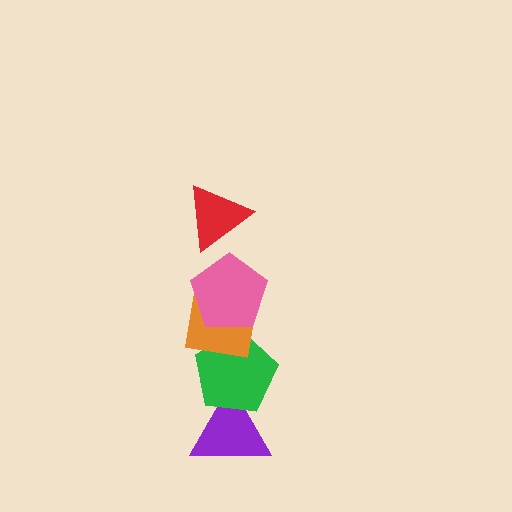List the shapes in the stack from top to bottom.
From top to bottom: the red triangle, the pink pentagon, the orange square, the green pentagon, the purple triangle.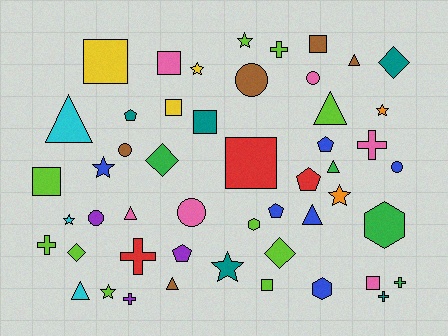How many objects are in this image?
There are 50 objects.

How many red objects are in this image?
There are 3 red objects.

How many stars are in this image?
There are 8 stars.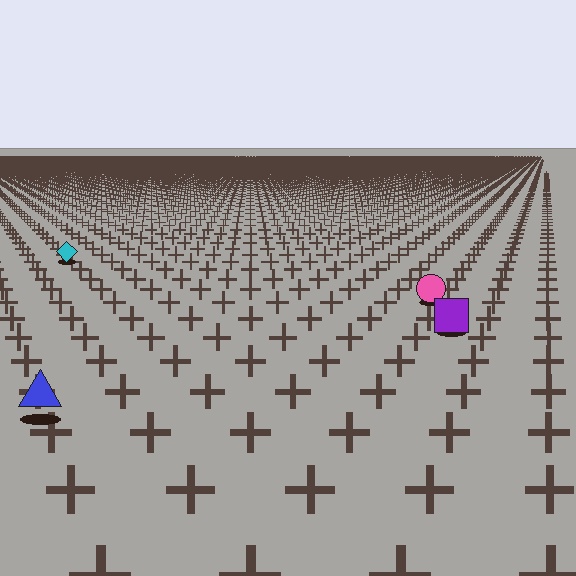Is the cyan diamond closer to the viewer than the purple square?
No. The purple square is closer — you can tell from the texture gradient: the ground texture is coarser near it.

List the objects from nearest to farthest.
From nearest to farthest: the blue triangle, the purple square, the pink circle, the cyan diamond.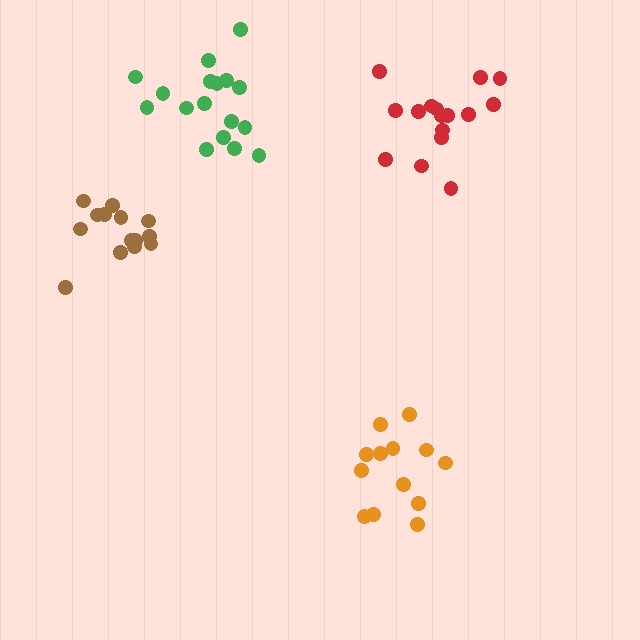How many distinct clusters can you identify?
There are 4 distinct clusters.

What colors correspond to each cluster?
The clusters are colored: orange, red, brown, green.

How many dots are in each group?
Group 1: 13 dots, Group 2: 16 dots, Group 3: 15 dots, Group 4: 17 dots (61 total).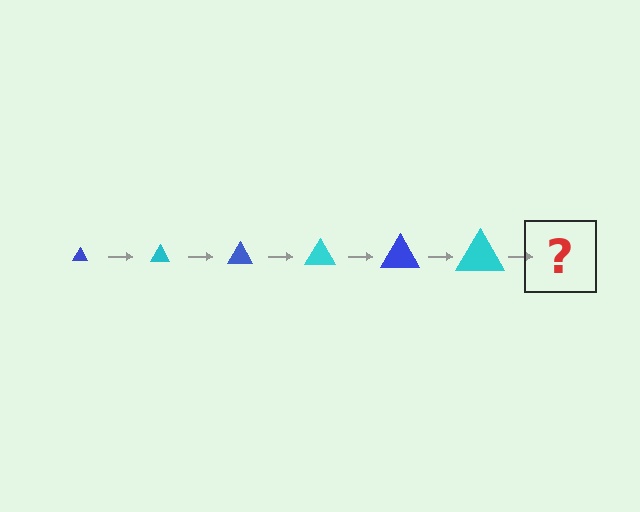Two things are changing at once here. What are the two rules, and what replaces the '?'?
The two rules are that the triangle grows larger each step and the color cycles through blue and cyan. The '?' should be a blue triangle, larger than the previous one.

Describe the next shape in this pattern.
It should be a blue triangle, larger than the previous one.